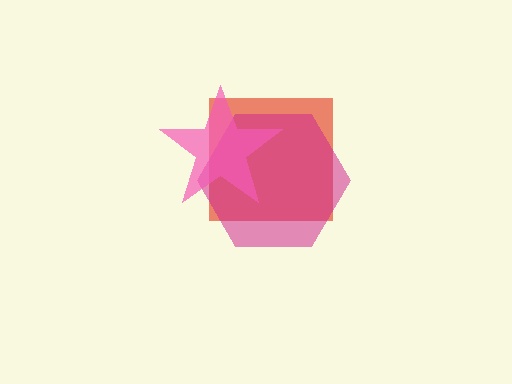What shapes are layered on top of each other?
The layered shapes are: a red square, a magenta hexagon, a pink star.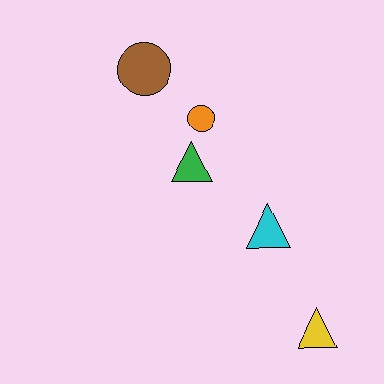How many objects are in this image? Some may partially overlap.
There are 5 objects.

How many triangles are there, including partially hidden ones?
There are 3 triangles.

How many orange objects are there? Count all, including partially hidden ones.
There is 1 orange object.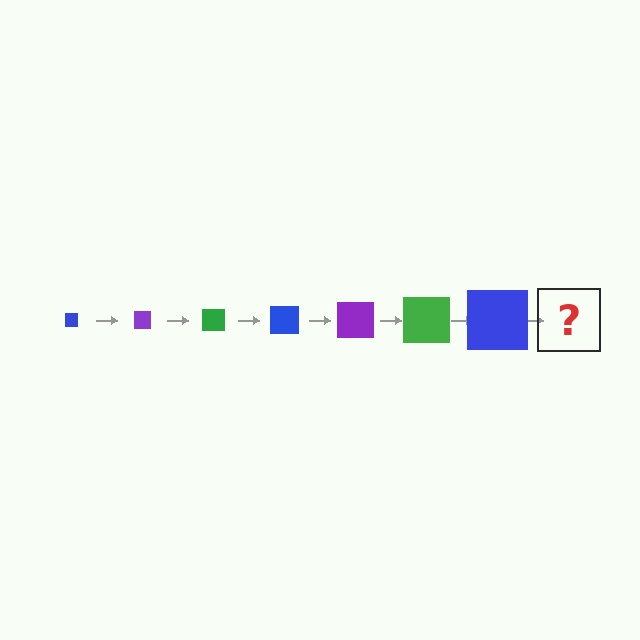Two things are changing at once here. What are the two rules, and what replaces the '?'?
The two rules are that the square grows larger each step and the color cycles through blue, purple, and green. The '?' should be a purple square, larger than the previous one.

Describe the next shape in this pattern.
It should be a purple square, larger than the previous one.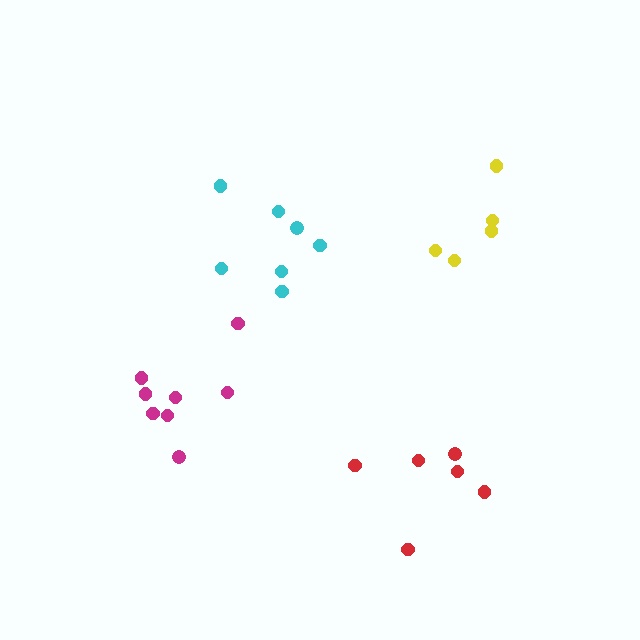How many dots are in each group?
Group 1: 8 dots, Group 2: 5 dots, Group 3: 6 dots, Group 4: 7 dots (26 total).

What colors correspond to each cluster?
The clusters are colored: magenta, yellow, red, cyan.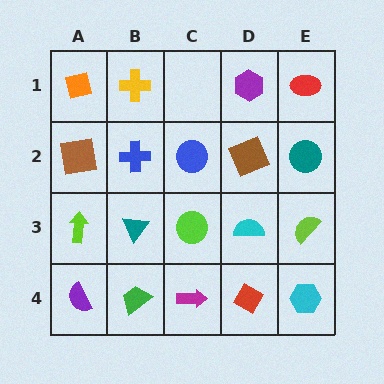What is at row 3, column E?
A lime semicircle.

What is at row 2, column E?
A teal circle.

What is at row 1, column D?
A purple hexagon.